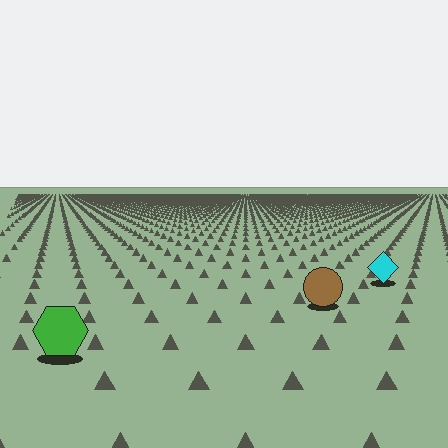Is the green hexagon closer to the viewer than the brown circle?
Yes. The green hexagon is closer — you can tell from the texture gradient: the ground texture is coarser near it.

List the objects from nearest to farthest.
From nearest to farthest: the green hexagon, the brown circle, the cyan diamond.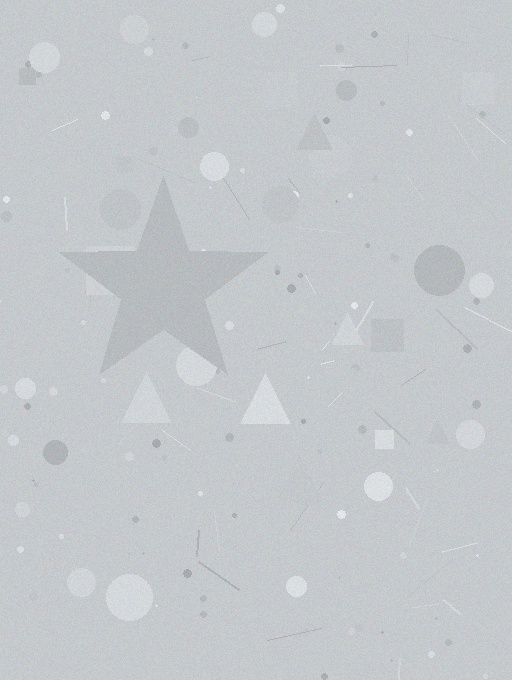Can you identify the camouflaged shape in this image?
The camouflaged shape is a star.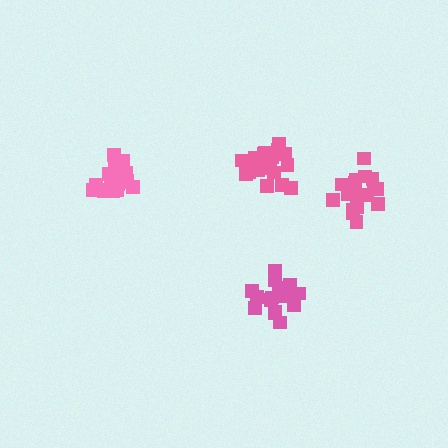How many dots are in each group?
Group 1: 17 dots, Group 2: 18 dots, Group 3: 20 dots, Group 4: 20 dots (75 total).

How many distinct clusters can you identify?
There are 4 distinct clusters.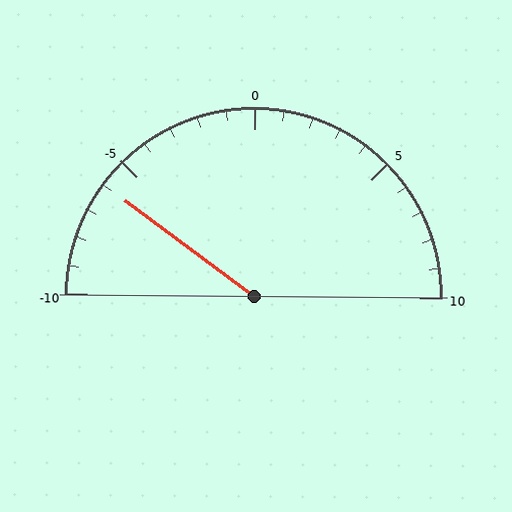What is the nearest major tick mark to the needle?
The nearest major tick mark is -5.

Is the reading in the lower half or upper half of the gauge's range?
The reading is in the lower half of the range (-10 to 10).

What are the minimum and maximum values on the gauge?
The gauge ranges from -10 to 10.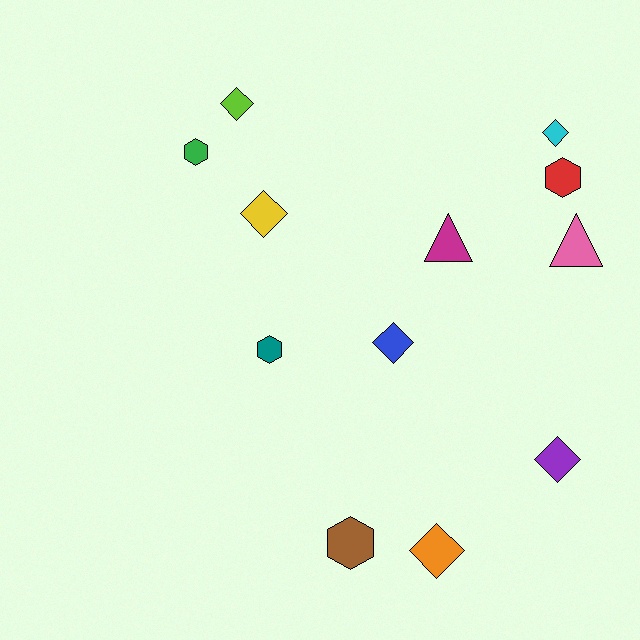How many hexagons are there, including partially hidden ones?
There are 4 hexagons.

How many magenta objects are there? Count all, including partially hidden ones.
There is 1 magenta object.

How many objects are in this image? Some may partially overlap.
There are 12 objects.